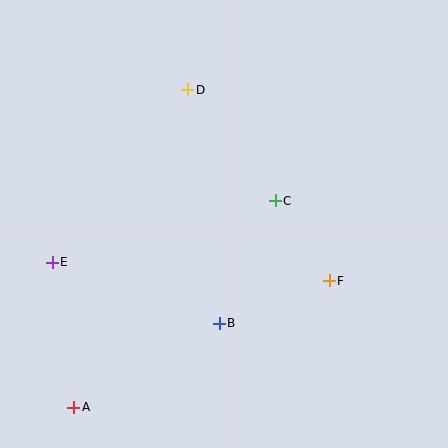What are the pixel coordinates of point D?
Point D is at (188, 90).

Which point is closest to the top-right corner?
Point C is closest to the top-right corner.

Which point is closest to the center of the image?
Point C at (275, 201) is closest to the center.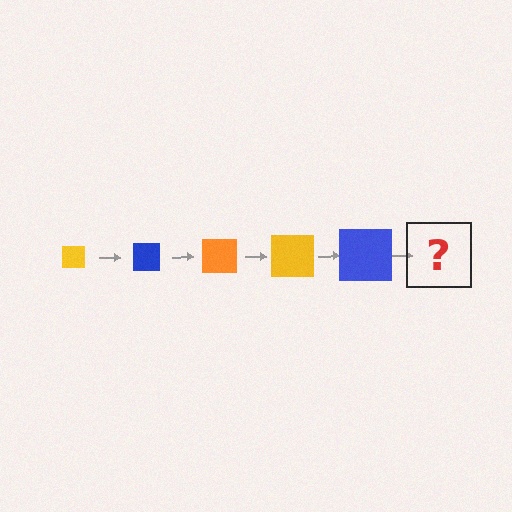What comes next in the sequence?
The next element should be an orange square, larger than the previous one.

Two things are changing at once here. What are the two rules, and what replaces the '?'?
The two rules are that the square grows larger each step and the color cycles through yellow, blue, and orange. The '?' should be an orange square, larger than the previous one.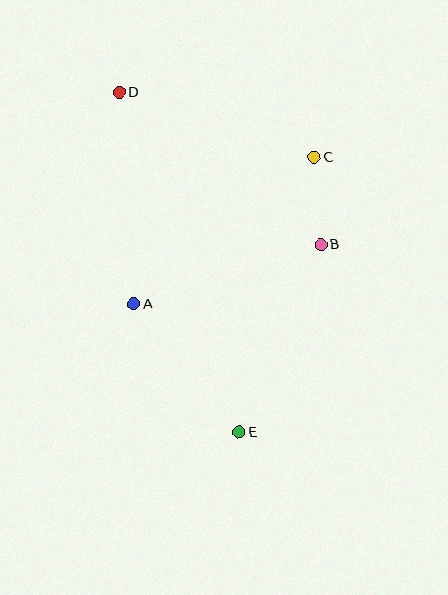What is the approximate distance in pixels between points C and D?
The distance between C and D is approximately 206 pixels.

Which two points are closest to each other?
Points B and C are closest to each other.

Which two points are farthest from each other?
Points D and E are farthest from each other.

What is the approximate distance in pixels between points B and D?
The distance between B and D is approximately 252 pixels.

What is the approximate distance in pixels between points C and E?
The distance between C and E is approximately 285 pixels.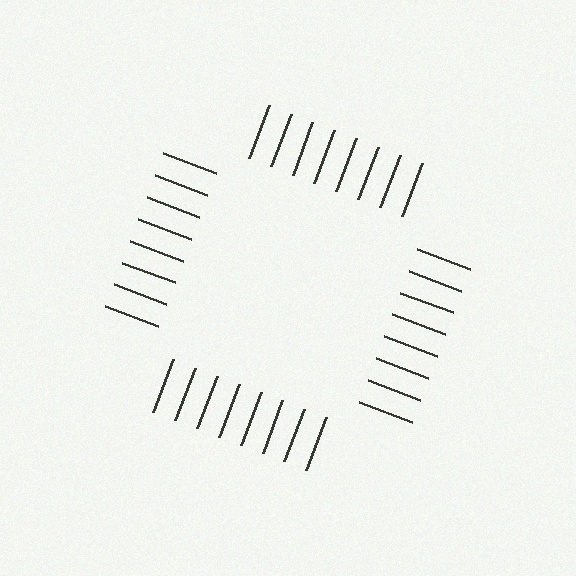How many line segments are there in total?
32 — 8 along each of the 4 edges.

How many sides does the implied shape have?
4 sides — the line-ends trace a square.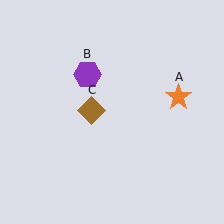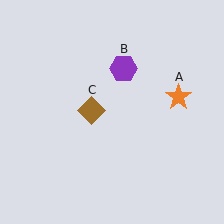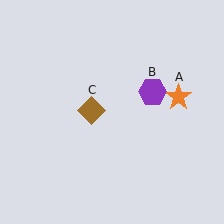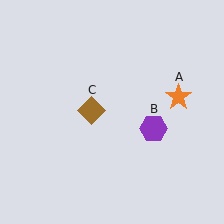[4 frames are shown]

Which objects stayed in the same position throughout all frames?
Orange star (object A) and brown diamond (object C) remained stationary.